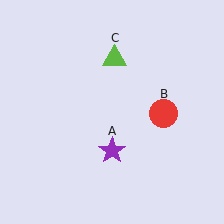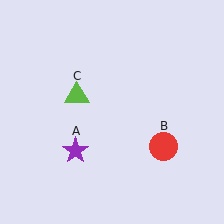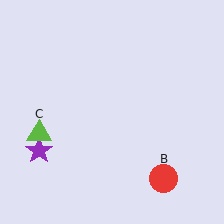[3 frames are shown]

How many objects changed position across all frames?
3 objects changed position: purple star (object A), red circle (object B), lime triangle (object C).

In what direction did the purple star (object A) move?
The purple star (object A) moved left.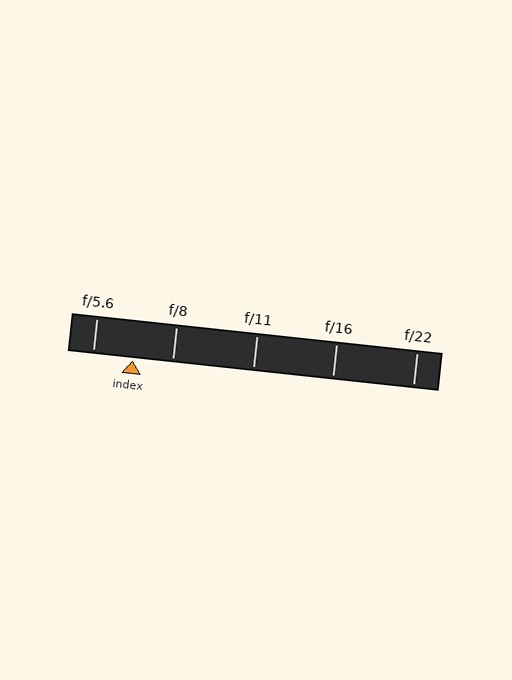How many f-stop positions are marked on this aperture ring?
There are 5 f-stop positions marked.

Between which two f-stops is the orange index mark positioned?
The index mark is between f/5.6 and f/8.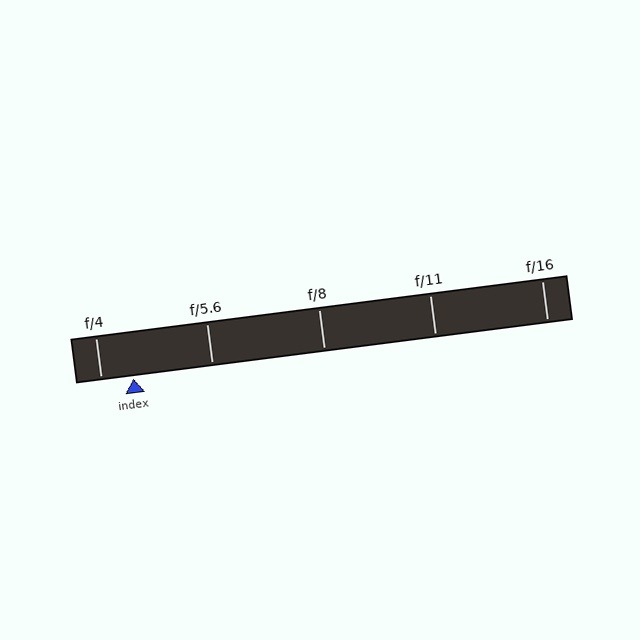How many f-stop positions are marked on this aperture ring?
There are 5 f-stop positions marked.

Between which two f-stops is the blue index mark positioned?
The index mark is between f/4 and f/5.6.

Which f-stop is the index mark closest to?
The index mark is closest to f/4.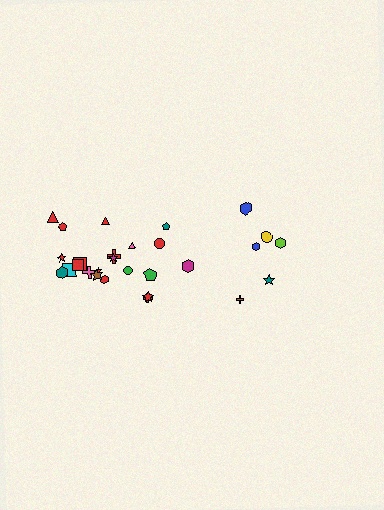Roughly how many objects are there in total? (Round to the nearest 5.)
Roughly 30 objects in total.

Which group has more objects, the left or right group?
The left group.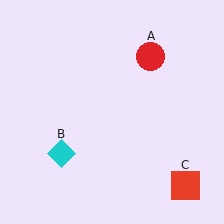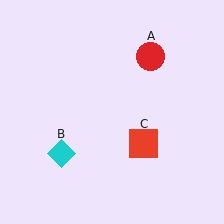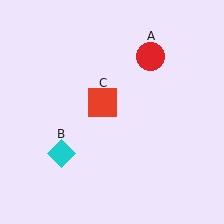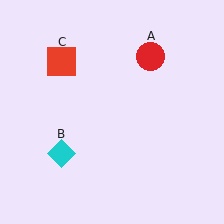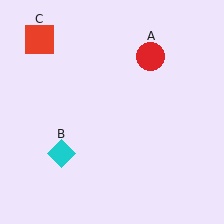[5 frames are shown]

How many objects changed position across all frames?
1 object changed position: red square (object C).